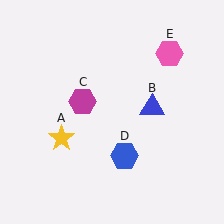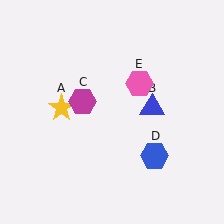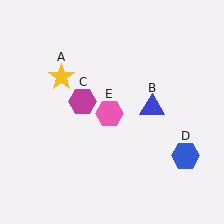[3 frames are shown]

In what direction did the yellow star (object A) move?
The yellow star (object A) moved up.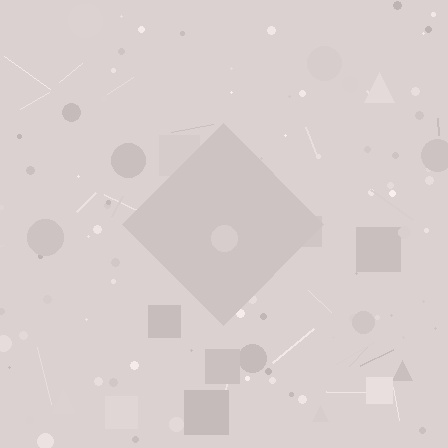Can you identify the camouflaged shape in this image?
The camouflaged shape is a diamond.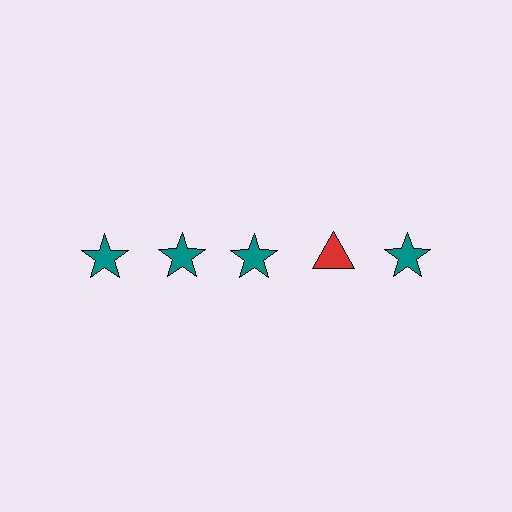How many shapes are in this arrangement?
There are 5 shapes arranged in a grid pattern.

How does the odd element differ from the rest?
It differs in both color (red instead of teal) and shape (triangle instead of star).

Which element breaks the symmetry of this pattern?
The red triangle in the top row, second from right column breaks the symmetry. All other shapes are teal stars.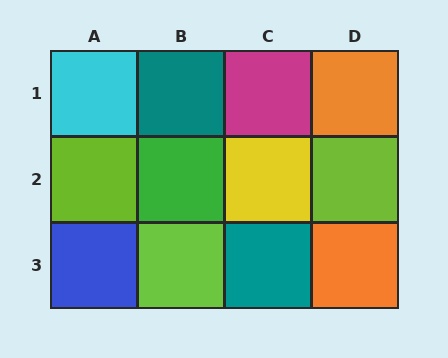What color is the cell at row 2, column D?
Lime.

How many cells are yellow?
1 cell is yellow.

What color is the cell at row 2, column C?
Yellow.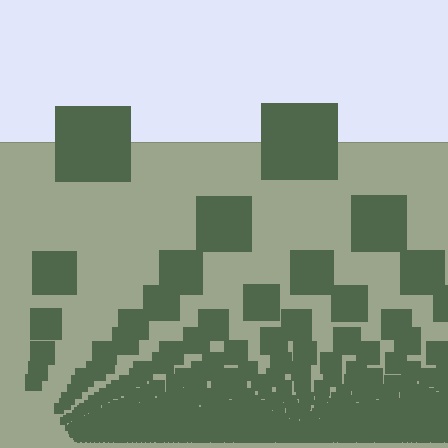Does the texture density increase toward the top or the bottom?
Density increases toward the bottom.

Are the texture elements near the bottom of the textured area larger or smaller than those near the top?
Smaller. The gradient is inverted — elements near the bottom are smaller and denser.